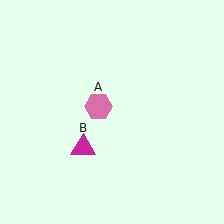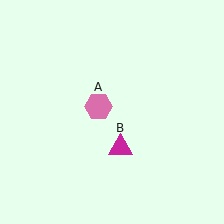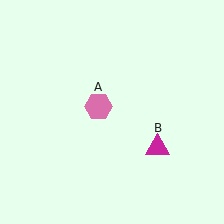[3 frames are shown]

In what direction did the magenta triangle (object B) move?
The magenta triangle (object B) moved right.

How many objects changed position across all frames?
1 object changed position: magenta triangle (object B).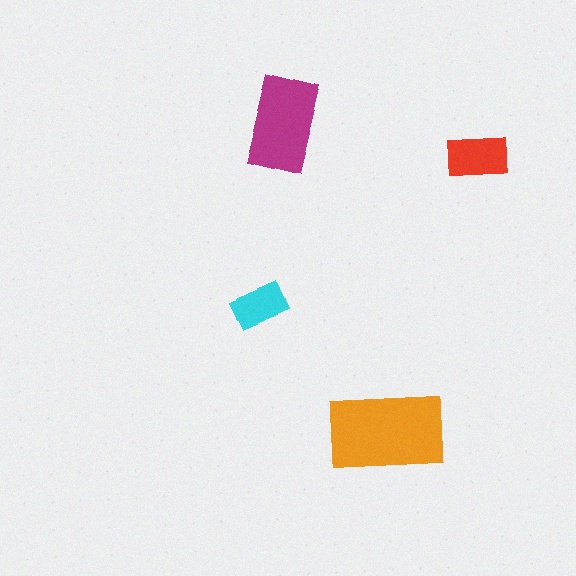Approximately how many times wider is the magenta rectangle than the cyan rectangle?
About 2 times wider.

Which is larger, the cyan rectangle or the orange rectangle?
The orange one.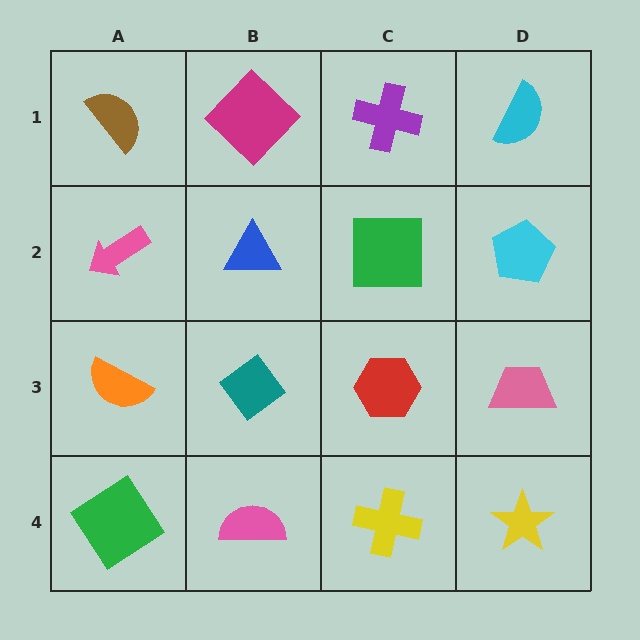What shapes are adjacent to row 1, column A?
A pink arrow (row 2, column A), a magenta diamond (row 1, column B).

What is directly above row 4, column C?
A red hexagon.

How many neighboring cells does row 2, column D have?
3.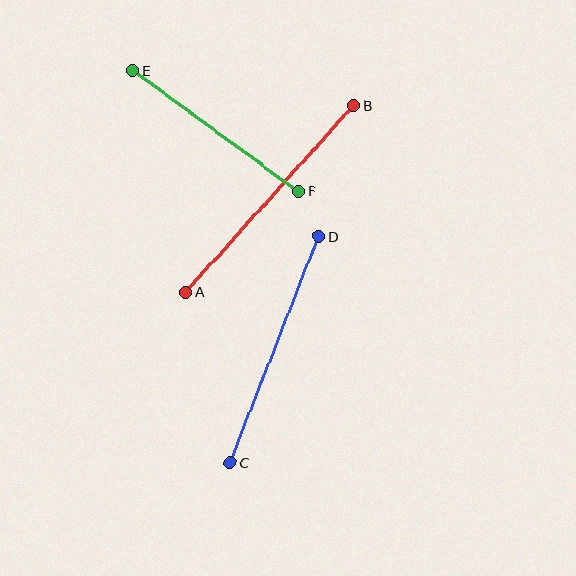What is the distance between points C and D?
The distance is approximately 243 pixels.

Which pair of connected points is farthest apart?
Points A and B are farthest apart.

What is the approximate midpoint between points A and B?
The midpoint is at approximately (270, 199) pixels.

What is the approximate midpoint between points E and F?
The midpoint is at approximately (216, 131) pixels.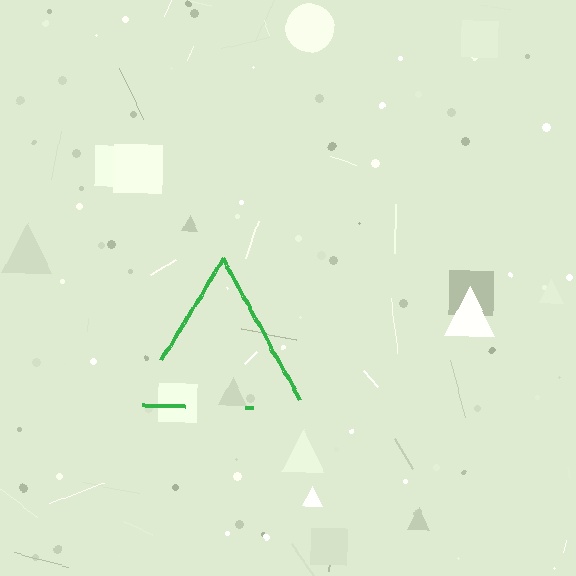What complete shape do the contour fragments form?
The contour fragments form a triangle.